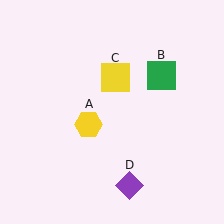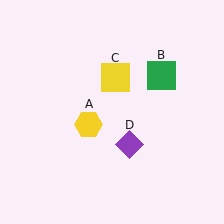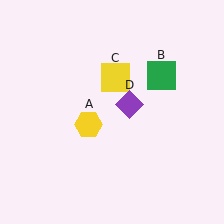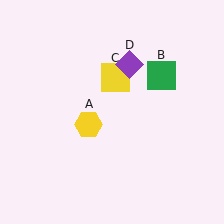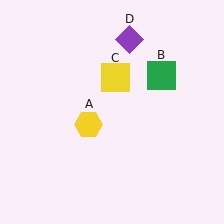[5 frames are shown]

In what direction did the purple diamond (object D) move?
The purple diamond (object D) moved up.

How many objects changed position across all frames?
1 object changed position: purple diamond (object D).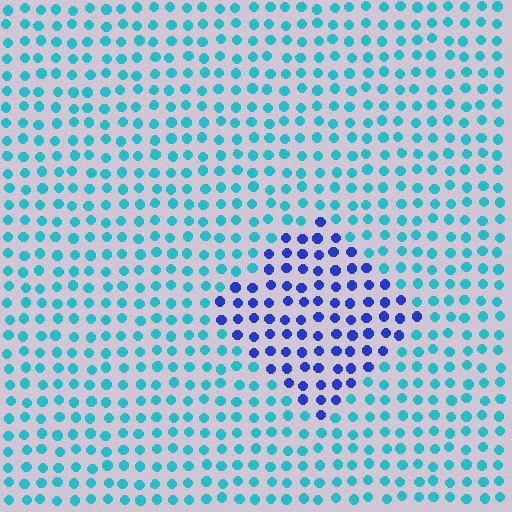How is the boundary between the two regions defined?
The boundary is defined purely by a slight shift in hue (about 49 degrees). Spacing, size, and orientation are identical on both sides.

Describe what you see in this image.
The image is filled with small cyan elements in a uniform arrangement. A diamond-shaped region is visible where the elements are tinted to a slightly different hue, forming a subtle color boundary.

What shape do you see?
I see a diamond.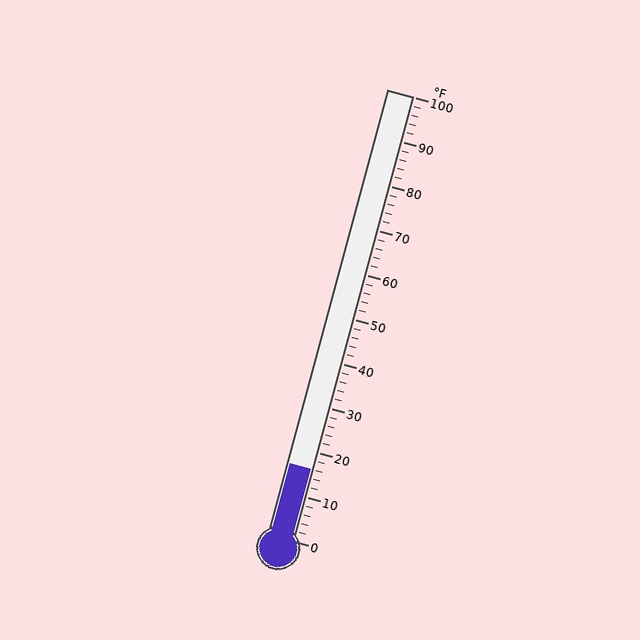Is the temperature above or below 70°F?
The temperature is below 70°F.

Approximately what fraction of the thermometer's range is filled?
The thermometer is filled to approximately 15% of its range.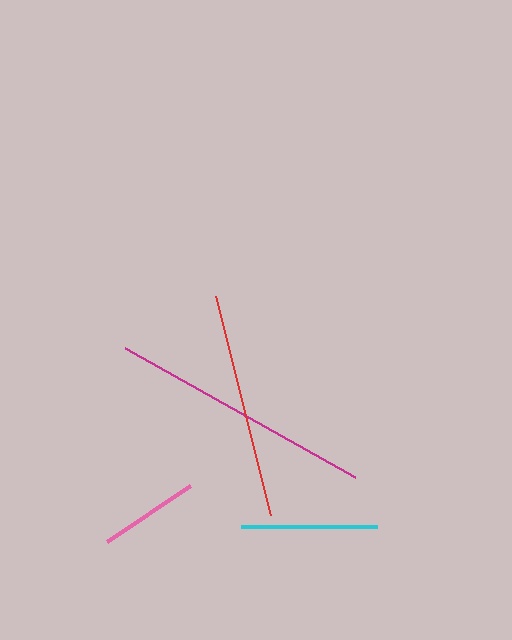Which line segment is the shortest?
The pink line is the shortest at approximately 100 pixels.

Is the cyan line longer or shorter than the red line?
The red line is longer than the cyan line.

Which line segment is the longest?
The magenta line is the longest at approximately 265 pixels.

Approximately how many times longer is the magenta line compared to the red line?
The magenta line is approximately 1.2 times the length of the red line.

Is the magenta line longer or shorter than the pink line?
The magenta line is longer than the pink line.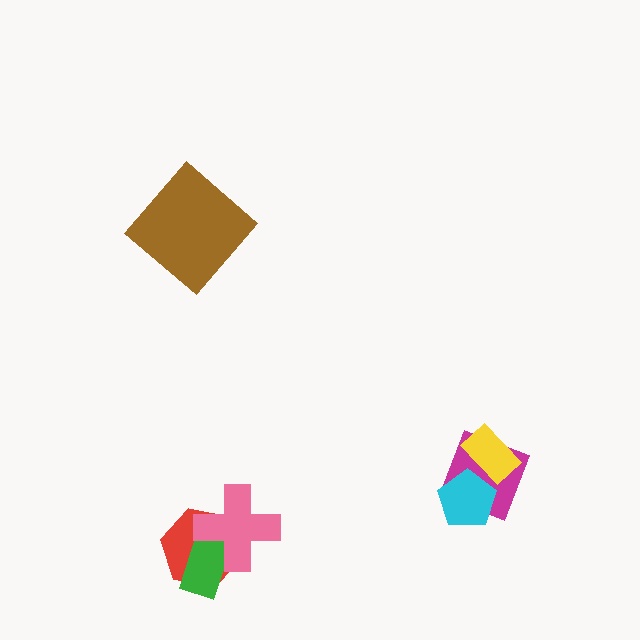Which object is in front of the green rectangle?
The pink cross is in front of the green rectangle.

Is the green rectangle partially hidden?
Yes, it is partially covered by another shape.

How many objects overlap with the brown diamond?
0 objects overlap with the brown diamond.